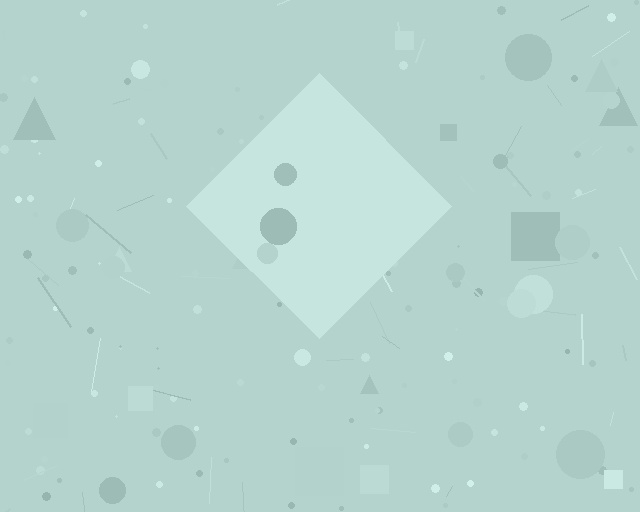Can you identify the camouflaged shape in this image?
The camouflaged shape is a diamond.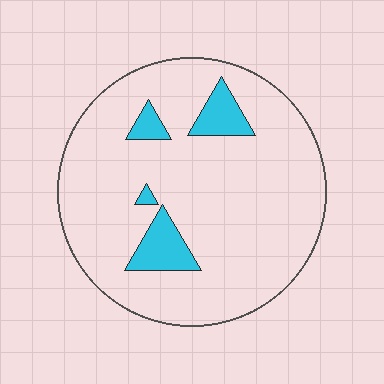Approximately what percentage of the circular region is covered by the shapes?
Approximately 10%.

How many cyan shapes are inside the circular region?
4.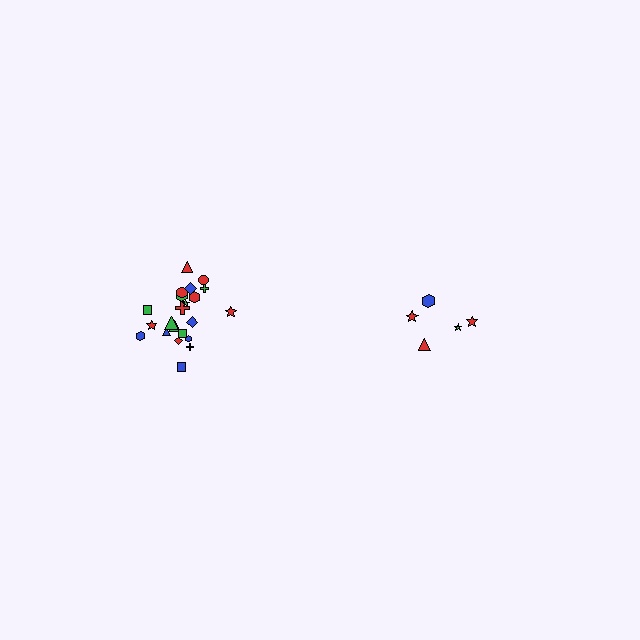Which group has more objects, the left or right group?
The left group.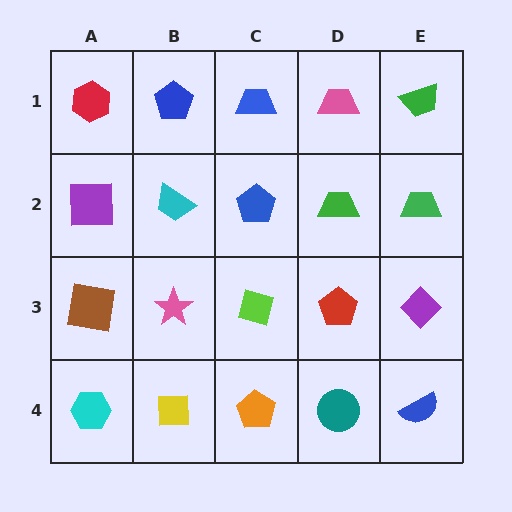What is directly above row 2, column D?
A pink trapezoid.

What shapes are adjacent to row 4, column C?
A lime diamond (row 3, column C), a yellow square (row 4, column B), a teal circle (row 4, column D).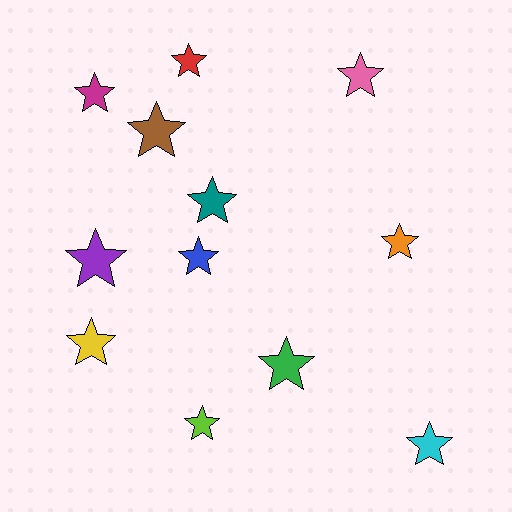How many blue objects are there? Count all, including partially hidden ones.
There is 1 blue object.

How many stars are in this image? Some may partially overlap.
There are 12 stars.